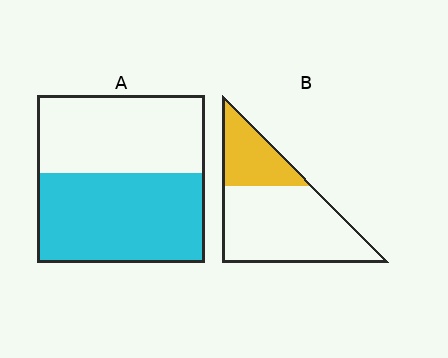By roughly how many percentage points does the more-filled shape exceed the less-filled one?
By roughly 25 percentage points (A over B).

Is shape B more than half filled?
No.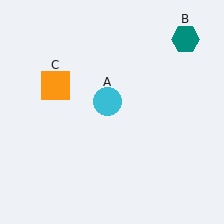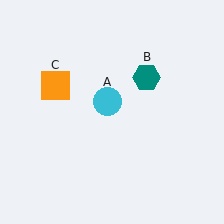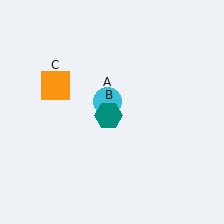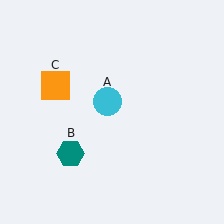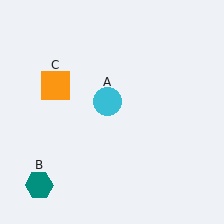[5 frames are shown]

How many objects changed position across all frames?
1 object changed position: teal hexagon (object B).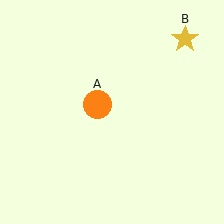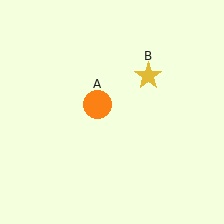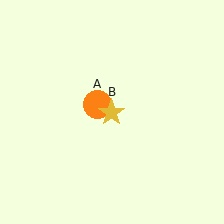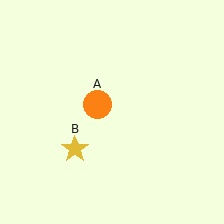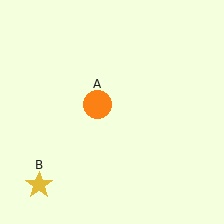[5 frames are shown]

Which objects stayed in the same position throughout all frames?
Orange circle (object A) remained stationary.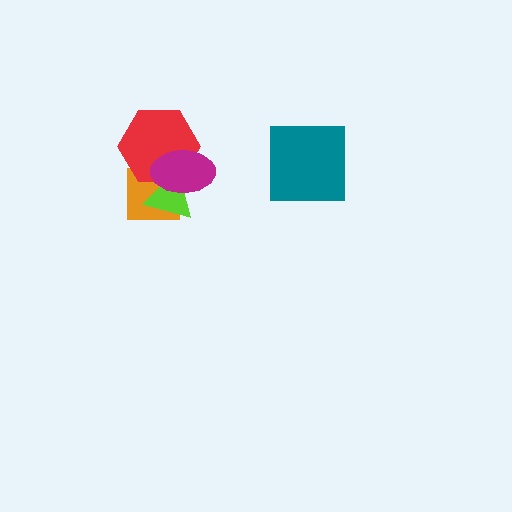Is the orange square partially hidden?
Yes, it is partially covered by another shape.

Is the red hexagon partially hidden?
Yes, it is partially covered by another shape.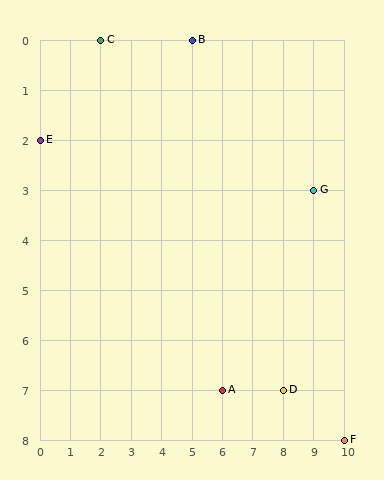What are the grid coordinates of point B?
Point B is at grid coordinates (5, 0).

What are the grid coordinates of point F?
Point F is at grid coordinates (10, 8).